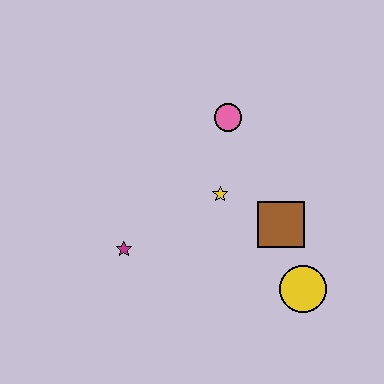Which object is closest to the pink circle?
The yellow star is closest to the pink circle.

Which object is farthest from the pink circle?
The yellow circle is farthest from the pink circle.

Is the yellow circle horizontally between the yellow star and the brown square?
No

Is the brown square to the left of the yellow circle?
Yes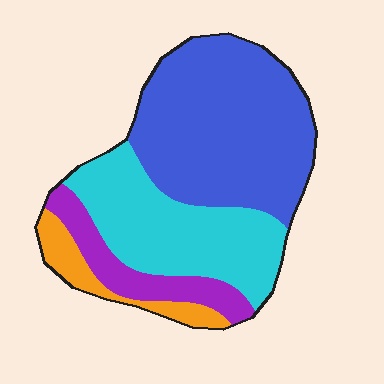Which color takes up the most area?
Blue, at roughly 50%.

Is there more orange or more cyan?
Cyan.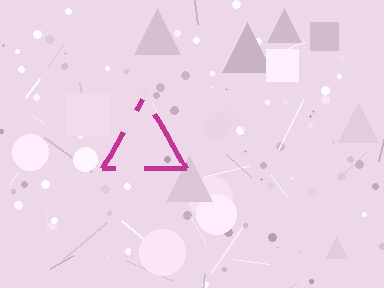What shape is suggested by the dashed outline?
The dashed outline suggests a triangle.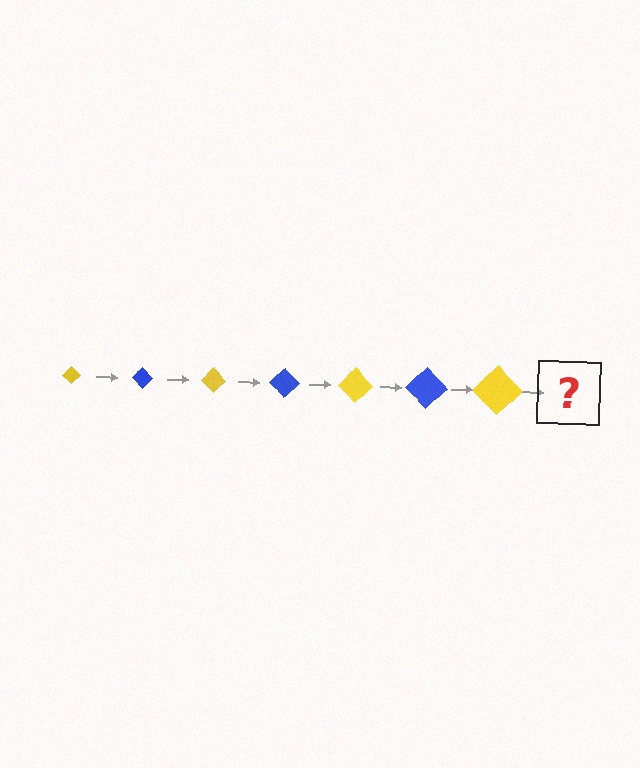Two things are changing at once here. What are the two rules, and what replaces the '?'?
The two rules are that the diamond grows larger each step and the color cycles through yellow and blue. The '?' should be a blue diamond, larger than the previous one.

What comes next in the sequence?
The next element should be a blue diamond, larger than the previous one.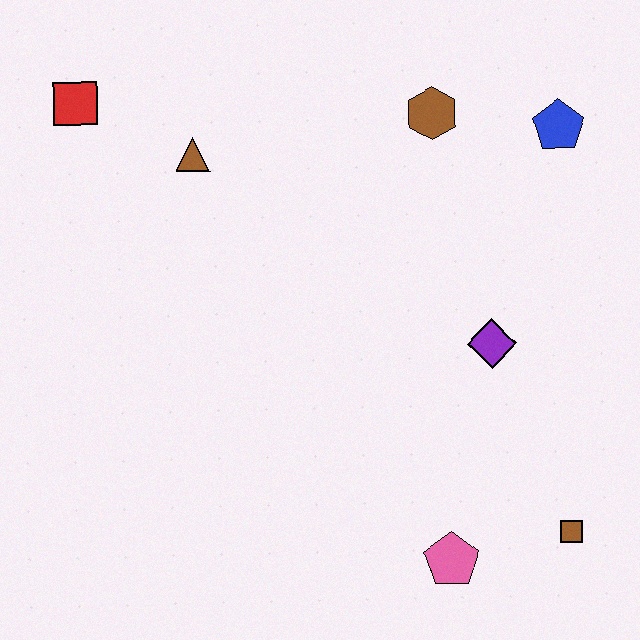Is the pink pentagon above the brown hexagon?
No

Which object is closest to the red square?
The brown triangle is closest to the red square.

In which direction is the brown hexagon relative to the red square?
The brown hexagon is to the right of the red square.